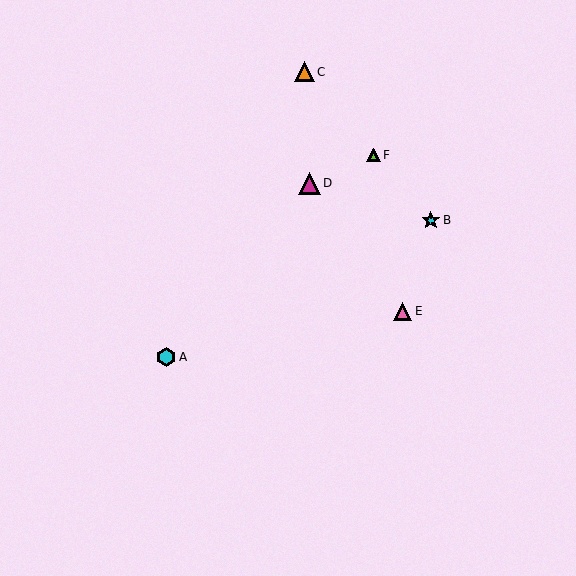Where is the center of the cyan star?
The center of the cyan star is at (431, 220).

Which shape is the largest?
The magenta triangle (labeled D) is the largest.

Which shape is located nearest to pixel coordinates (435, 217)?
The cyan star (labeled B) at (431, 220) is nearest to that location.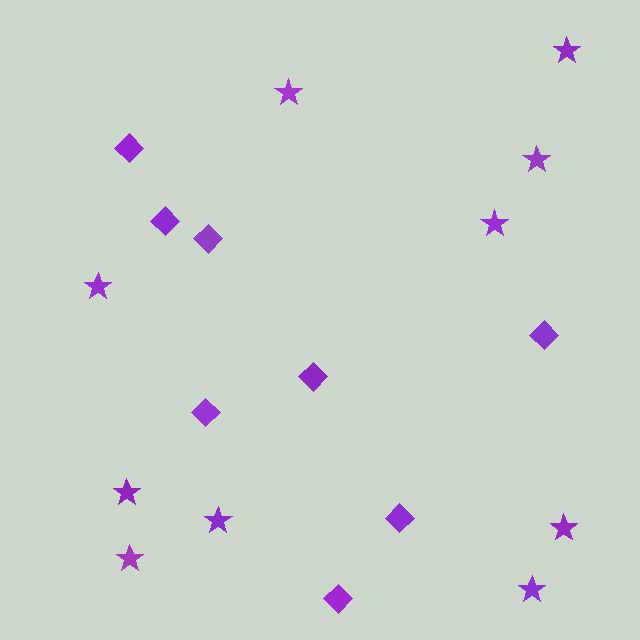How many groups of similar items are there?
There are 2 groups: one group of stars (10) and one group of diamonds (8).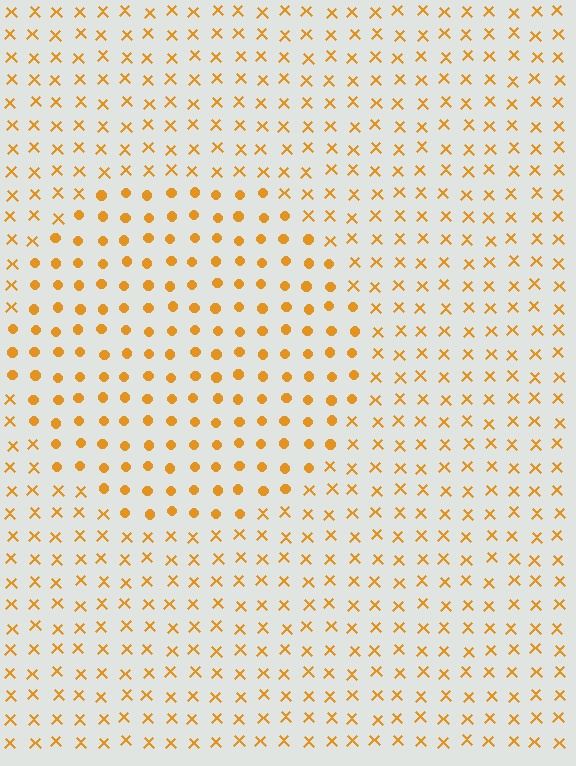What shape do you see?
I see a circle.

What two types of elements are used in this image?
The image uses circles inside the circle region and X marks outside it.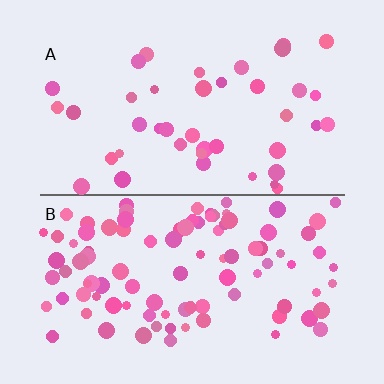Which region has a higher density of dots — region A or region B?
B (the bottom).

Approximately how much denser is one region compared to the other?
Approximately 2.3× — region B over region A.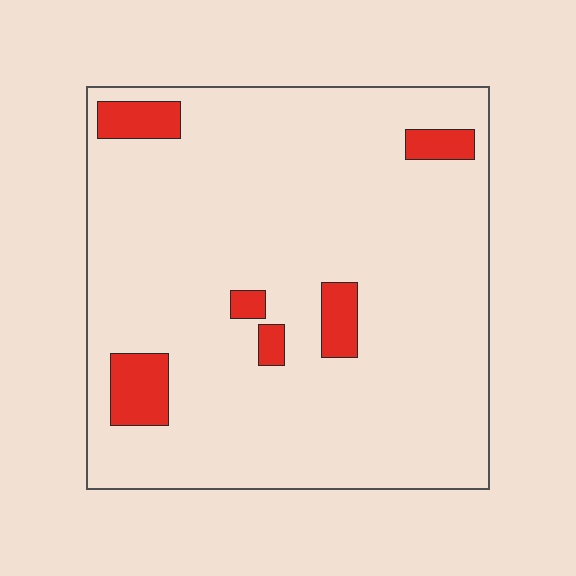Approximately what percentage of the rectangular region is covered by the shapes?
Approximately 10%.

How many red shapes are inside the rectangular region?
6.